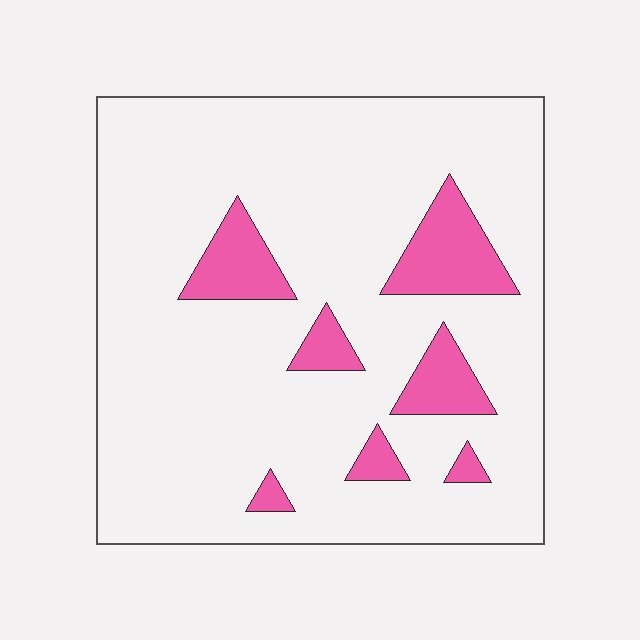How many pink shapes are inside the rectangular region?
7.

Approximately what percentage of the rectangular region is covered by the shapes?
Approximately 15%.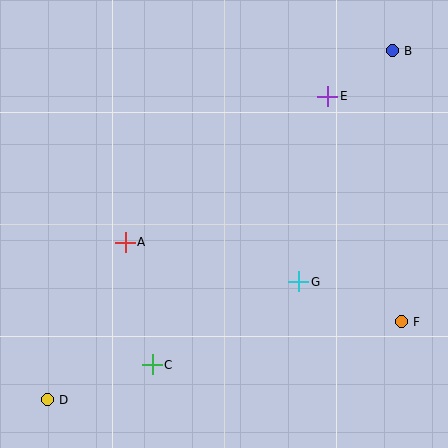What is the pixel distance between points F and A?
The distance between F and A is 288 pixels.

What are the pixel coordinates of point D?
Point D is at (47, 400).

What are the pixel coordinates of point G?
Point G is at (299, 282).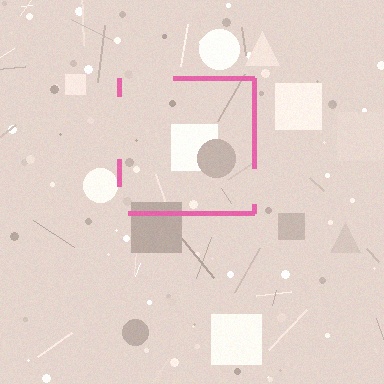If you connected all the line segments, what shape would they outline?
They would outline a square.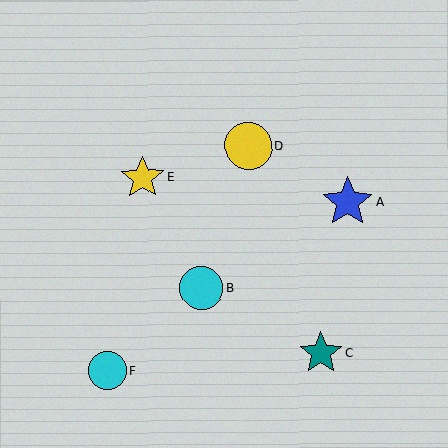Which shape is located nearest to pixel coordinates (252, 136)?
The yellow circle (labeled D) at (248, 146) is nearest to that location.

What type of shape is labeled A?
Shape A is a blue star.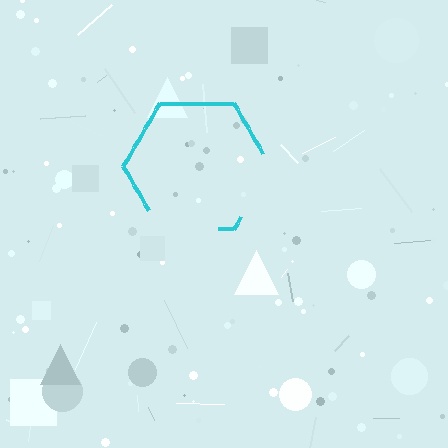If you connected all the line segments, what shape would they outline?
They would outline a hexagon.